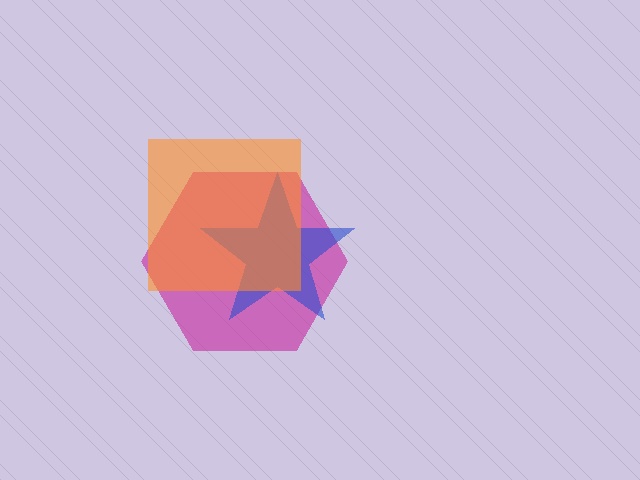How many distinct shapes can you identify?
There are 3 distinct shapes: a magenta hexagon, a blue star, an orange square.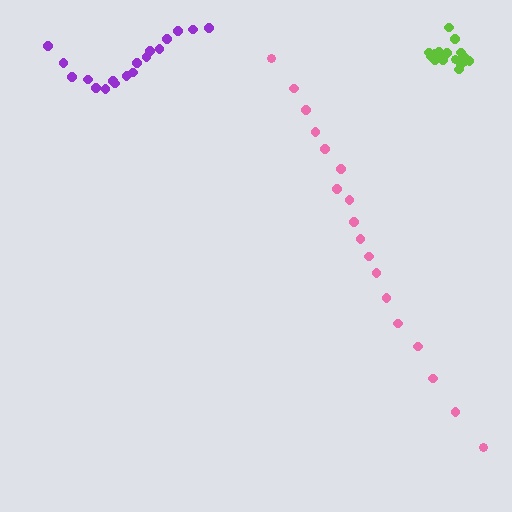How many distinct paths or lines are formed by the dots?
There are 3 distinct paths.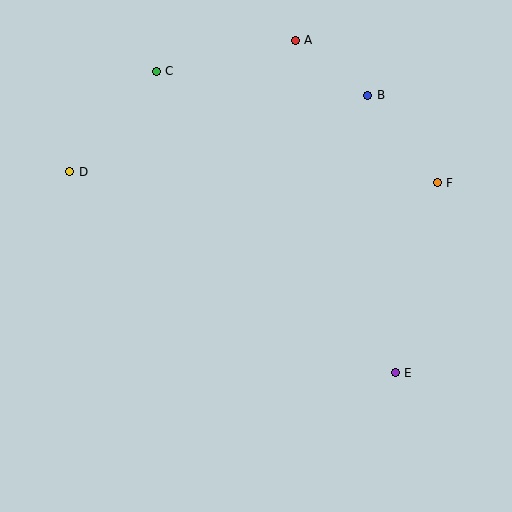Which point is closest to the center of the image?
Point E at (395, 373) is closest to the center.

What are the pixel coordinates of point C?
Point C is at (156, 71).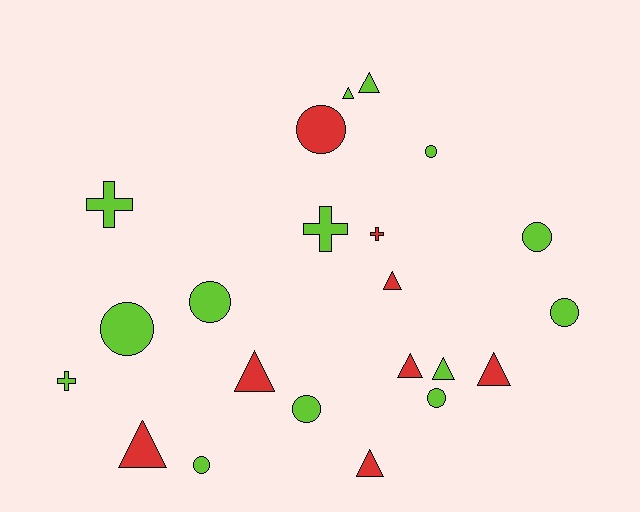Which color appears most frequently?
Lime, with 14 objects.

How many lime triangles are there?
There are 3 lime triangles.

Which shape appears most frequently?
Circle, with 9 objects.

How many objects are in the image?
There are 22 objects.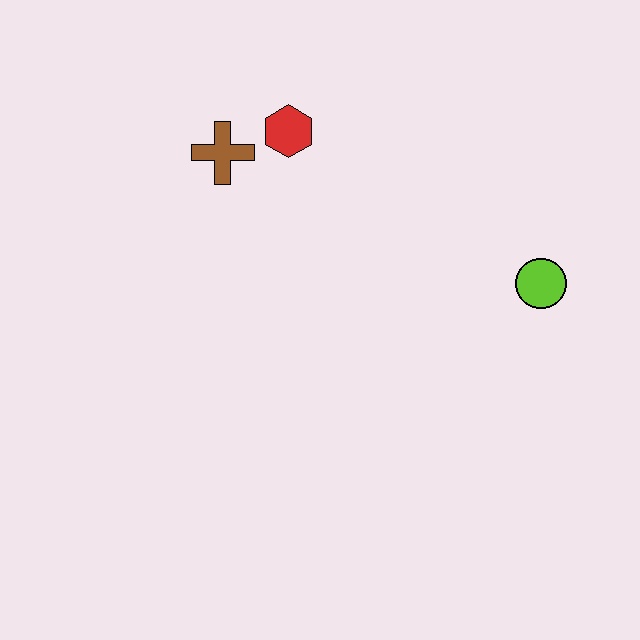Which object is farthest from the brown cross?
The lime circle is farthest from the brown cross.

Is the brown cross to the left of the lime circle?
Yes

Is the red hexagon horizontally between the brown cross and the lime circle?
Yes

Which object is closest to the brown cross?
The red hexagon is closest to the brown cross.